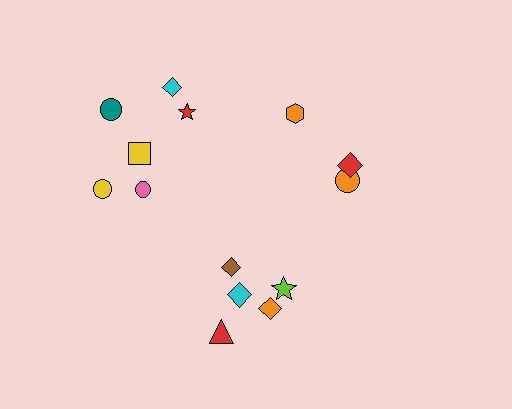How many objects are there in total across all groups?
There are 14 objects.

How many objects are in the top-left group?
There are 6 objects.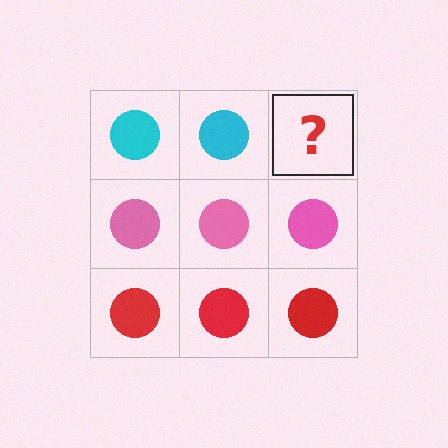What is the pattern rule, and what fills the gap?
The rule is that each row has a consistent color. The gap should be filled with a cyan circle.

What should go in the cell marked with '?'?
The missing cell should contain a cyan circle.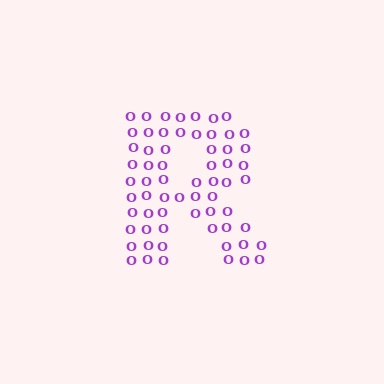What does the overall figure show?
The overall figure shows the letter R.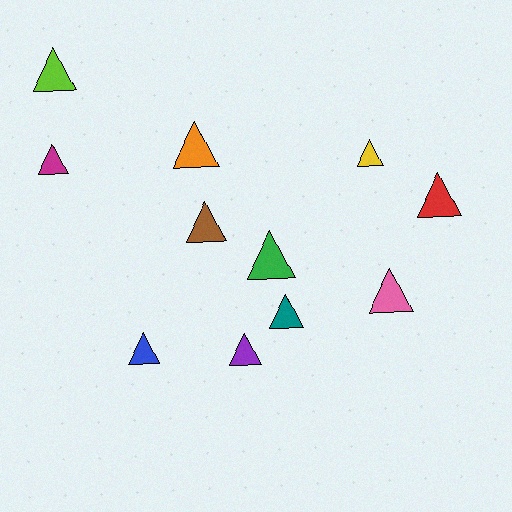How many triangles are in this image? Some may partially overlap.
There are 11 triangles.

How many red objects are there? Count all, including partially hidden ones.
There is 1 red object.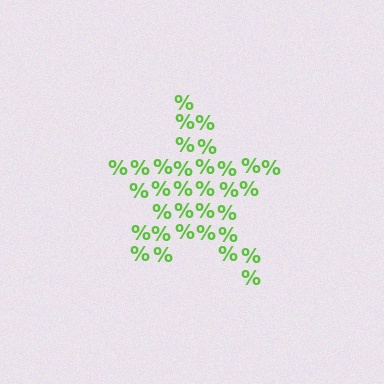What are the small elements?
The small elements are percent signs.